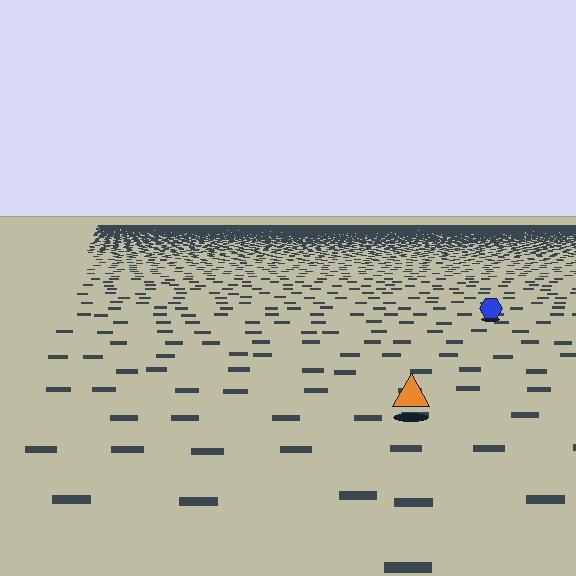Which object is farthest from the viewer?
The blue hexagon is farthest from the viewer. It appears smaller and the ground texture around it is denser.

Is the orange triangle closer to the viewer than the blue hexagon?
Yes. The orange triangle is closer — you can tell from the texture gradient: the ground texture is coarser near it.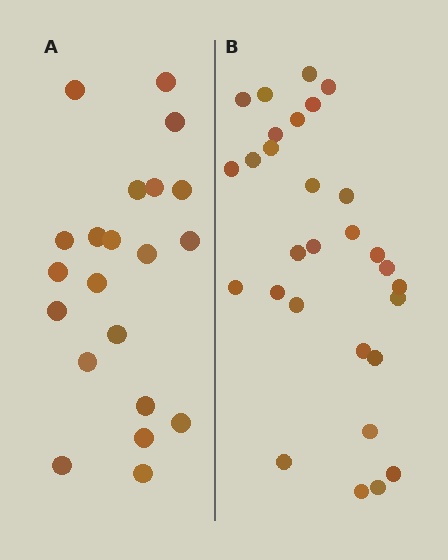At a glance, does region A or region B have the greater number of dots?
Region B (the right region) has more dots.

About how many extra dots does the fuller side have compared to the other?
Region B has roughly 8 or so more dots than region A.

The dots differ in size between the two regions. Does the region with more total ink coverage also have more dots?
No. Region A has more total ink coverage because its dots are larger, but region B actually contains more individual dots. Total area can be misleading — the number of items is what matters here.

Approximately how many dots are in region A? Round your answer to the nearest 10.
About 20 dots. (The exact count is 21, which rounds to 20.)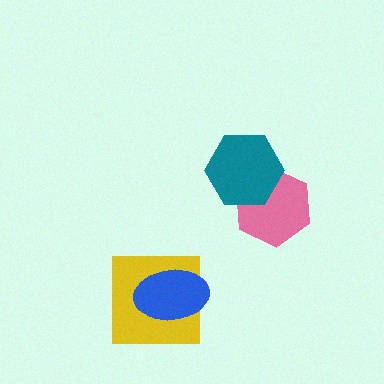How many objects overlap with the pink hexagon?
1 object overlaps with the pink hexagon.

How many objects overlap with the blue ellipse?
1 object overlaps with the blue ellipse.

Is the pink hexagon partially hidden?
Yes, it is partially covered by another shape.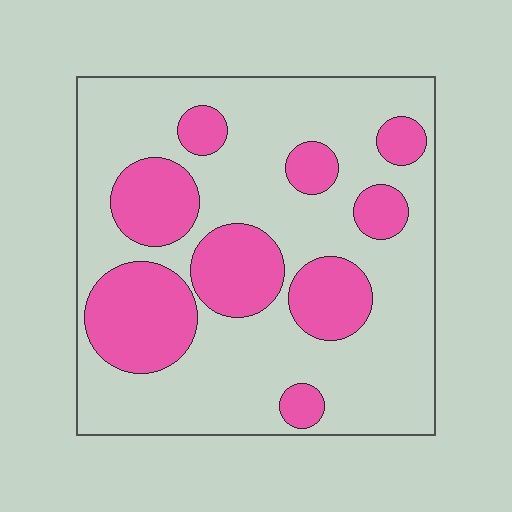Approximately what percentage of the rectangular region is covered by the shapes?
Approximately 30%.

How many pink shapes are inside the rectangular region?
9.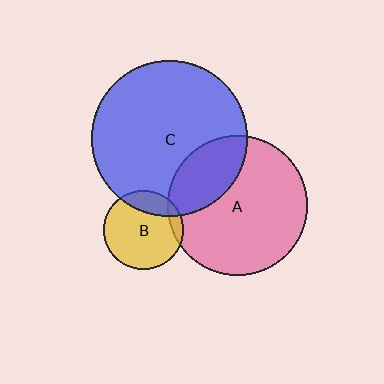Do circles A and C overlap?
Yes.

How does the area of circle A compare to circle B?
Approximately 3.1 times.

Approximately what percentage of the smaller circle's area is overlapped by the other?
Approximately 25%.